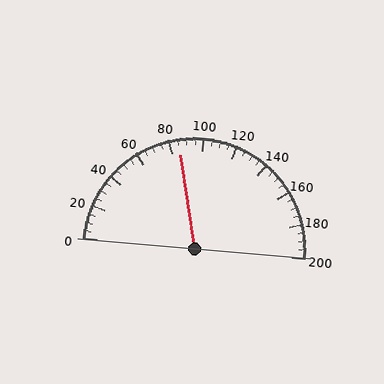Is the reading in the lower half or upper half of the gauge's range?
The reading is in the lower half of the range (0 to 200).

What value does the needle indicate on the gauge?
The needle indicates approximately 85.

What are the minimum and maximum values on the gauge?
The gauge ranges from 0 to 200.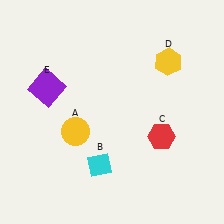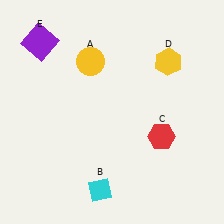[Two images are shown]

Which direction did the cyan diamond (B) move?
The cyan diamond (B) moved down.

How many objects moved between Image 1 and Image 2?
3 objects moved between the two images.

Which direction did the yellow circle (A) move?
The yellow circle (A) moved up.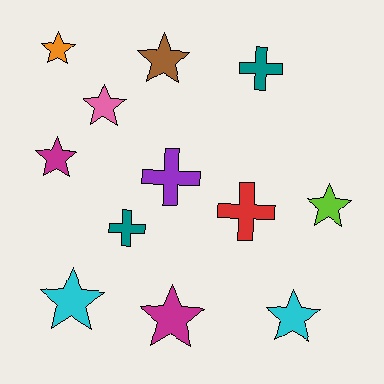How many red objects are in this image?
There is 1 red object.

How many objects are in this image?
There are 12 objects.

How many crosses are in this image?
There are 4 crosses.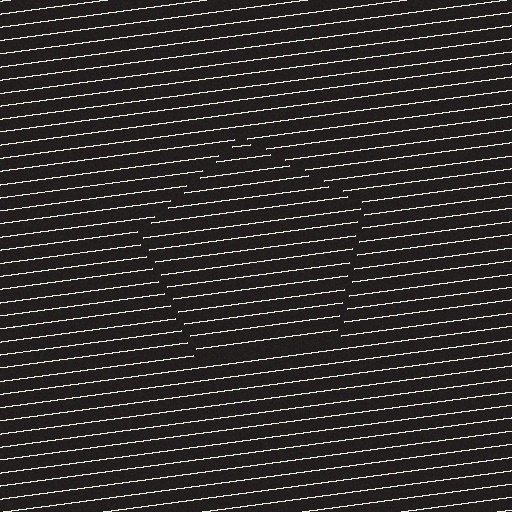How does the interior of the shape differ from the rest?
The interior of the shape contains the same grating, shifted by half a period — the contour is defined by the phase discontinuity where line-ends from the inner and outer gratings abut.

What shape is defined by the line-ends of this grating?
An illusory pentagon. The interior of the shape contains the same grating, shifted by half a period — the contour is defined by the phase discontinuity where line-ends from the inner and outer gratings abut.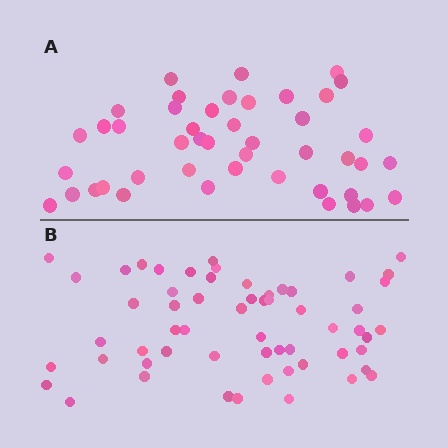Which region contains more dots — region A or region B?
Region B (the bottom region) has more dots.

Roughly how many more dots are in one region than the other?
Region B has approximately 15 more dots than region A.